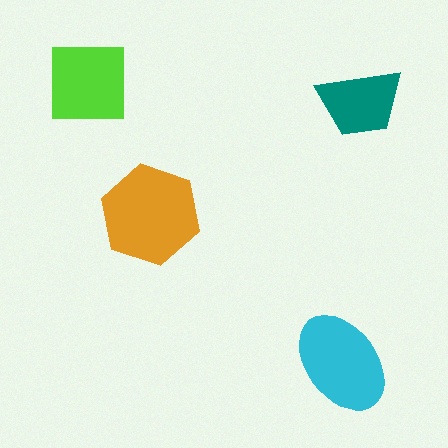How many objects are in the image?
There are 4 objects in the image.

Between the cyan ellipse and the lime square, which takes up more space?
The cyan ellipse.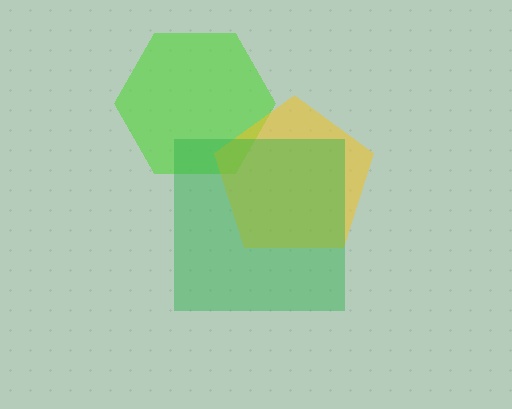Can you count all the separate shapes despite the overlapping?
Yes, there are 3 separate shapes.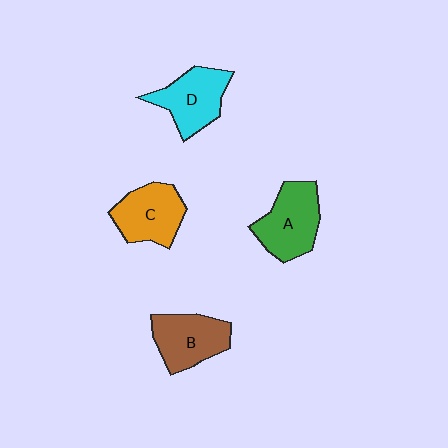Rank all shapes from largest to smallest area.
From largest to smallest: A (green), D (cyan), B (brown), C (orange).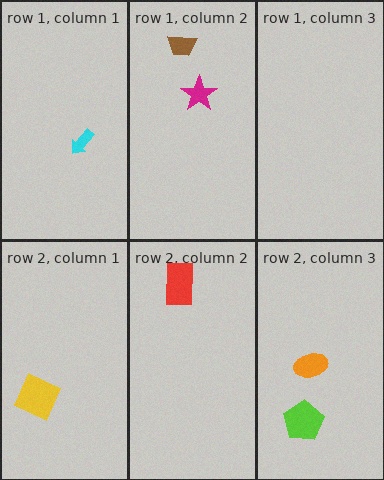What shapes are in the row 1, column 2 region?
The magenta star, the brown trapezoid.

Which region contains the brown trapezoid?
The row 1, column 2 region.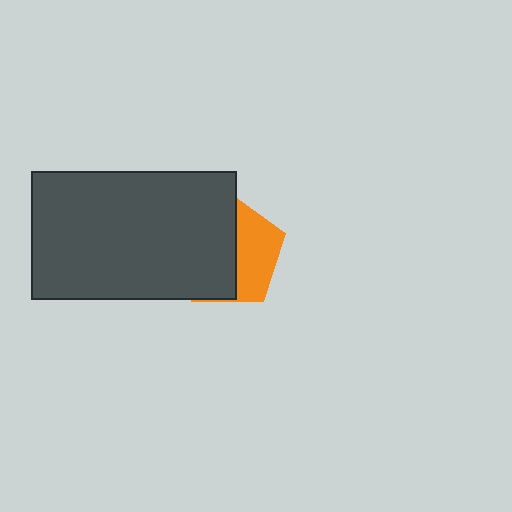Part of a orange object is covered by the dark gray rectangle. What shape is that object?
It is a pentagon.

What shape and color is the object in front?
The object in front is a dark gray rectangle.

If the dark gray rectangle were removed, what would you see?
You would see the complete orange pentagon.